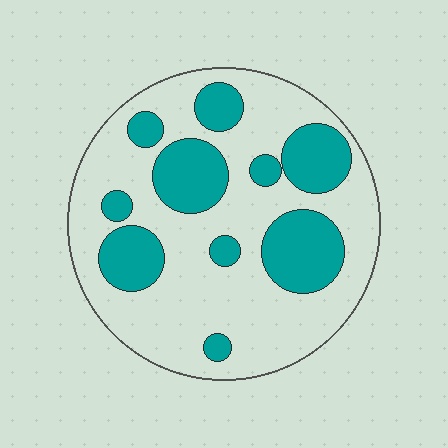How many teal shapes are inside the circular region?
10.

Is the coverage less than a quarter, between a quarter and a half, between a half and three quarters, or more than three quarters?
Between a quarter and a half.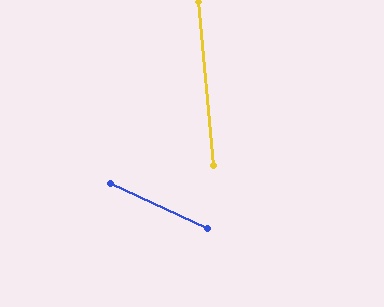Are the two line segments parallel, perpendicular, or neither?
Neither parallel nor perpendicular — they differ by about 60°.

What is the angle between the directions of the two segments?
Approximately 60 degrees.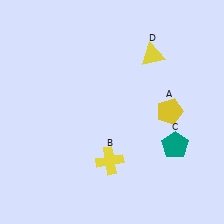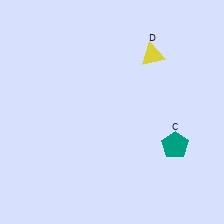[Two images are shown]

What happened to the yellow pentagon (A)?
The yellow pentagon (A) was removed in Image 2. It was in the top-right area of Image 1.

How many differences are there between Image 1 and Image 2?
There are 2 differences between the two images.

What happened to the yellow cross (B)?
The yellow cross (B) was removed in Image 2. It was in the bottom-left area of Image 1.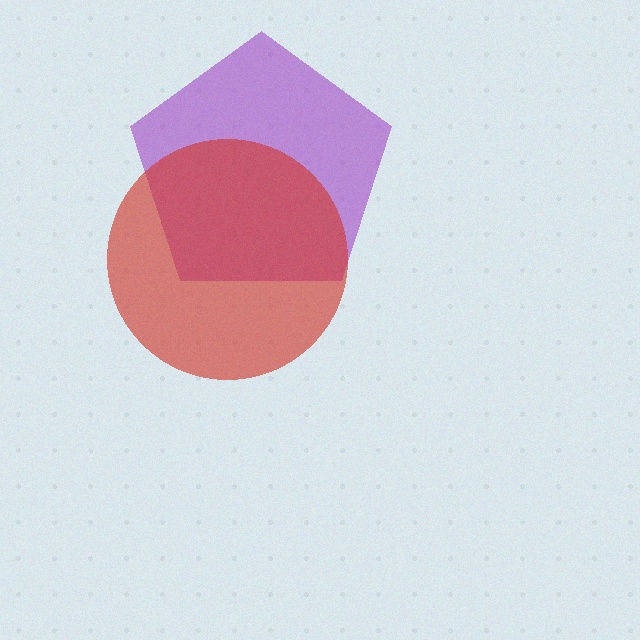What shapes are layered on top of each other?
The layered shapes are: a purple pentagon, a red circle.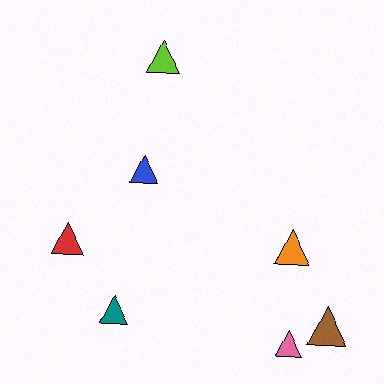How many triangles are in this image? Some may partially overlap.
There are 7 triangles.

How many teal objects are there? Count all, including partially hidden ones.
There is 1 teal object.